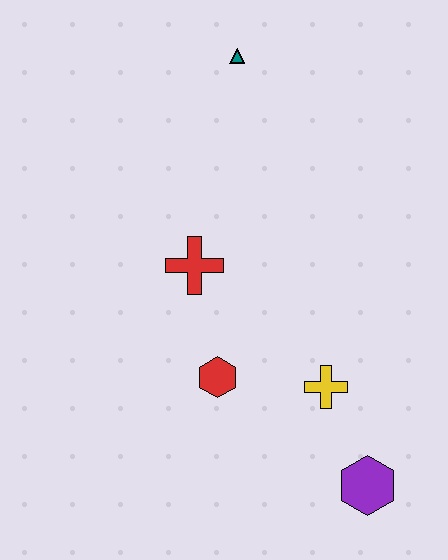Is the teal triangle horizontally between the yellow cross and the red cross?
Yes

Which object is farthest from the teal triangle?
The purple hexagon is farthest from the teal triangle.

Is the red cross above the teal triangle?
No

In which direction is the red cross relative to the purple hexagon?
The red cross is above the purple hexagon.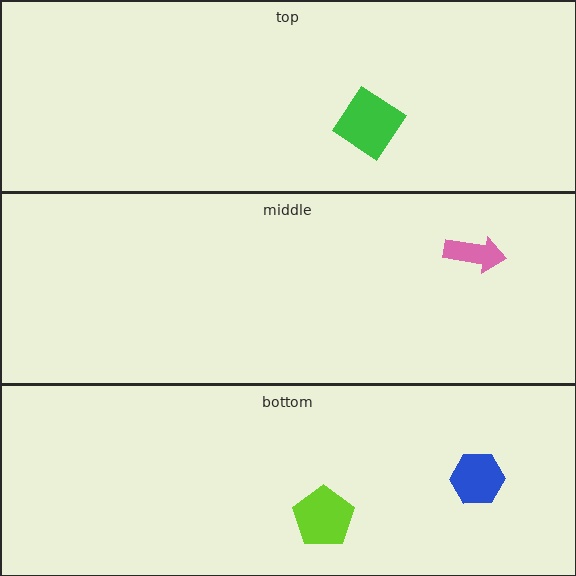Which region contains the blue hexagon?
The bottom region.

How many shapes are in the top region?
1.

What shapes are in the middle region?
The pink arrow.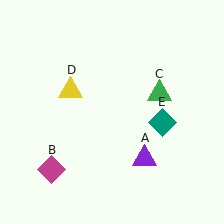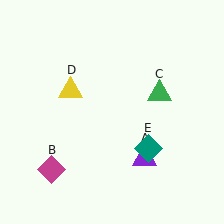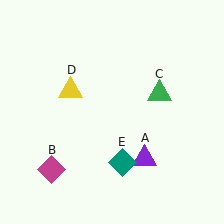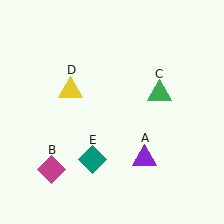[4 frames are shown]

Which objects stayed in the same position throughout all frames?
Purple triangle (object A) and magenta diamond (object B) and green triangle (object C) and yellow triangle (object D) remained stationary.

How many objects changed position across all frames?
1 object changed position: teal diamond (object E).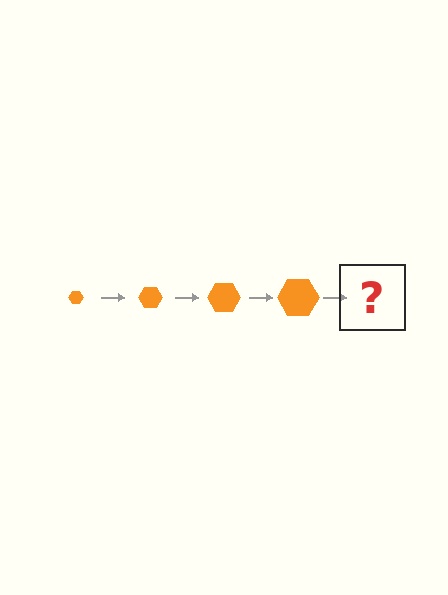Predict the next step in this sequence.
The next step is an orange hexagon, larger than the previous one.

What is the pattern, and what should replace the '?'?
The pattern is that the hexagon gets progressively larger each step. The '?' should be an orange hexagon, larger than the previous one.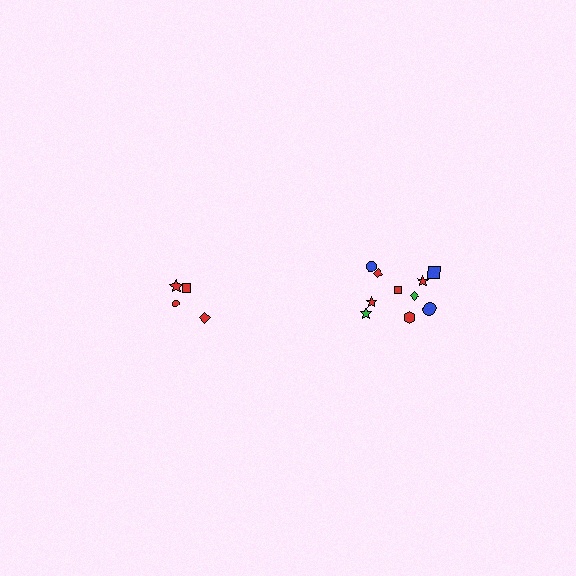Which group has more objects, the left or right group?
The right group.